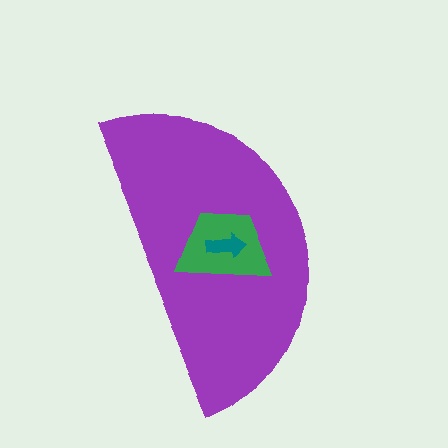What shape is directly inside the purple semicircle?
The green trapezoid.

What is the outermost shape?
The purple semicircle.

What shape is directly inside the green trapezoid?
The teal arrow.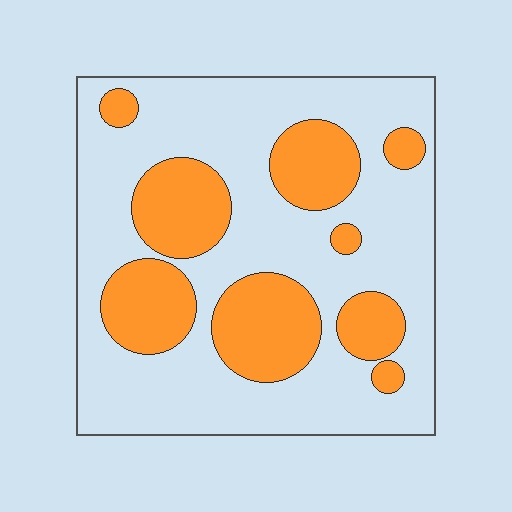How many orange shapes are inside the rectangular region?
9.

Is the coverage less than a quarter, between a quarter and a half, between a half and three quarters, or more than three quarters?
Between a quarter and a half.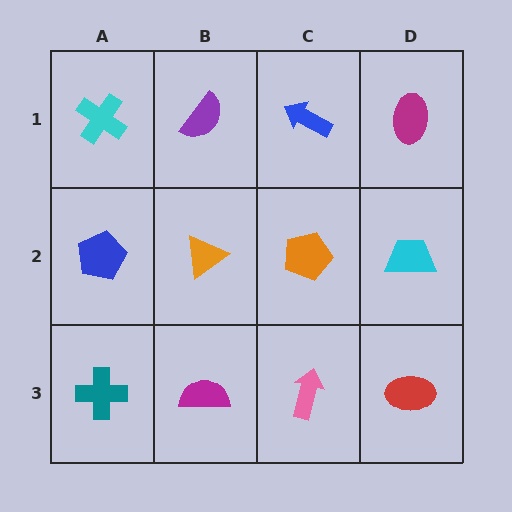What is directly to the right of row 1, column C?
A magenta ellipse.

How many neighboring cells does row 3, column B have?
3.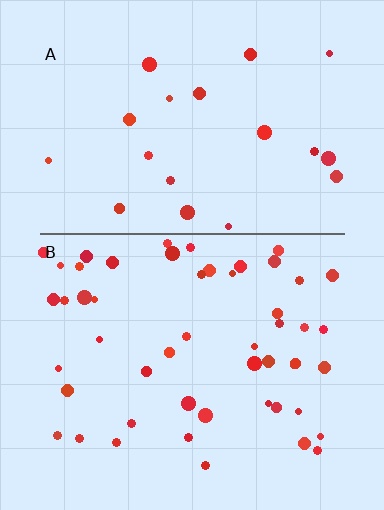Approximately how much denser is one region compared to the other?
Approximately 2.5× — region B over region A.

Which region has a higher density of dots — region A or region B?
B (the bottom).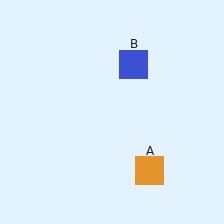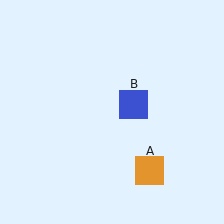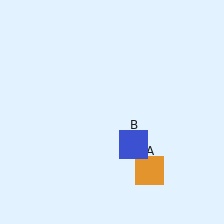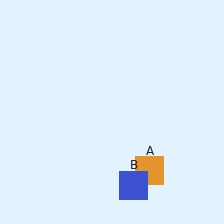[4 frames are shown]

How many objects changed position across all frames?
1 object changed position: blue square (object B).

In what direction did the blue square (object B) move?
The blue square (object B) moved down.